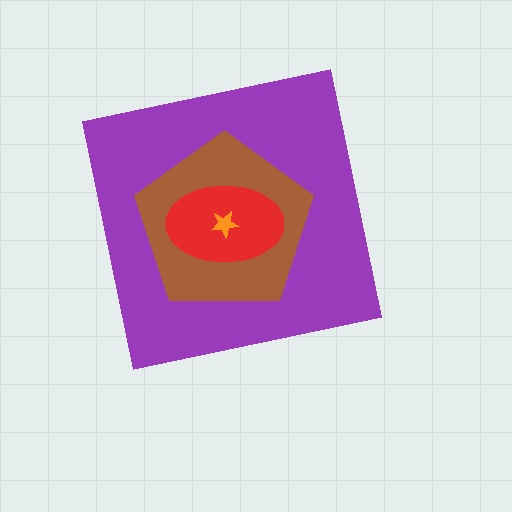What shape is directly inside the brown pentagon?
The red ellipse.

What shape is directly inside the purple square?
The brown pentagon.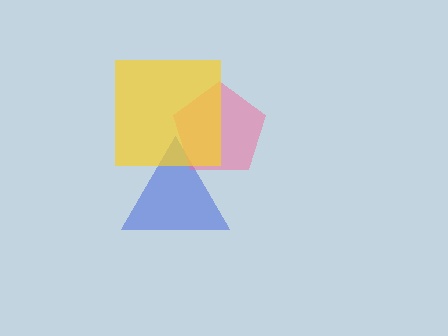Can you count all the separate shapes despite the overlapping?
Yes, there are 3 separate shapes.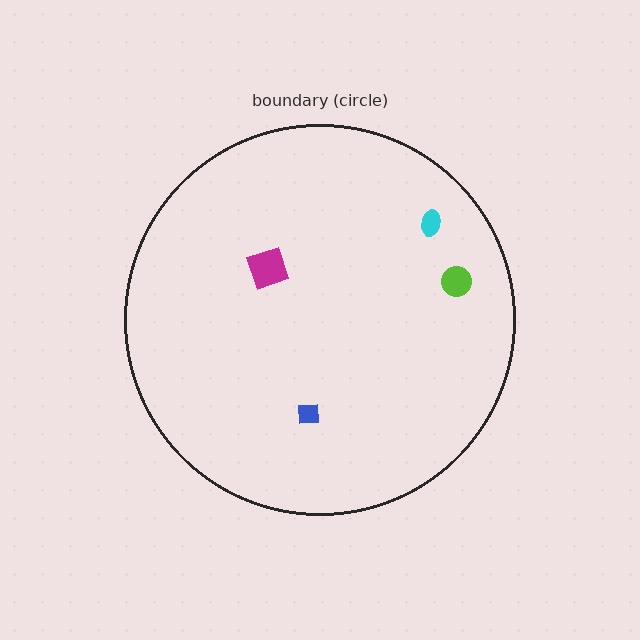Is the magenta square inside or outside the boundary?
Inside.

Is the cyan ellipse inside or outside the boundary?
Inside.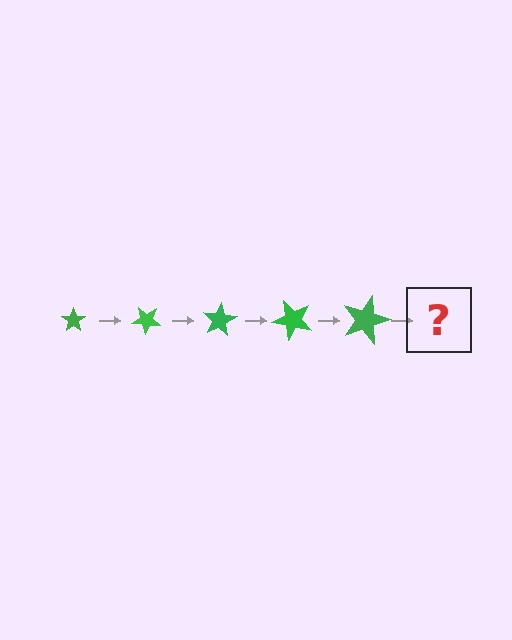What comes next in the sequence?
The next element should be a star, larger than the previous one and rotated 200 degrees from the start.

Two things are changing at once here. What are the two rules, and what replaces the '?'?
The two rules are that the star grows larger each step and it rotates 40 degrees each step. The '?' should be a star, larger than the previous one and rotated 200 degrees from the start.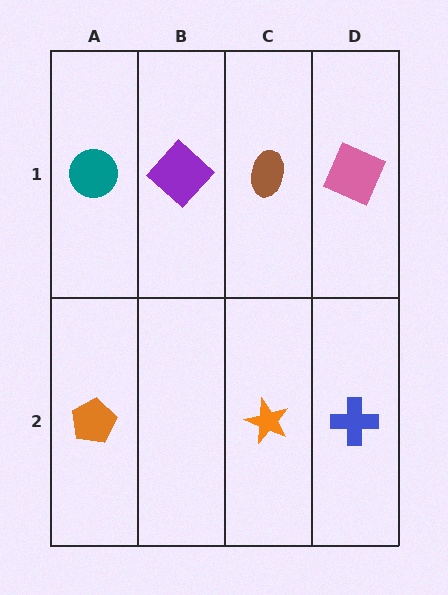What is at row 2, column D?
A blue cross.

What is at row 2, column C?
An orange star.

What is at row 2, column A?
An orange pentagon.